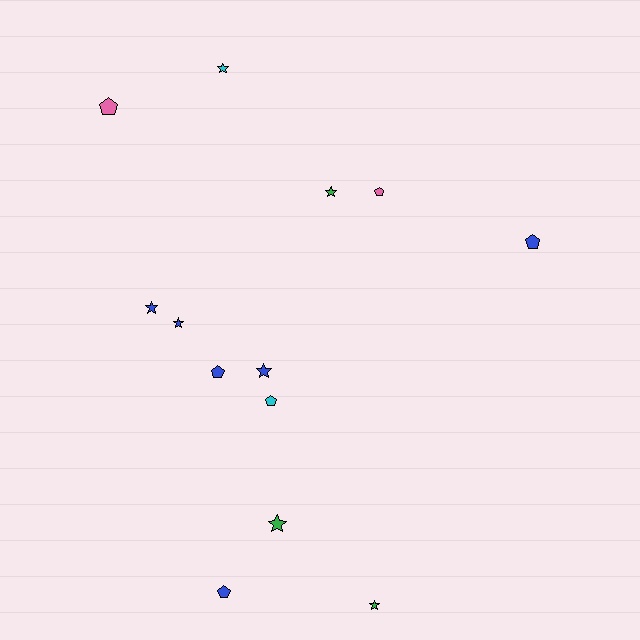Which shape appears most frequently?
Star, with 7 objects.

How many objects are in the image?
There are 13 objects.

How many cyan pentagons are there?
There is 1 cyan pentagon.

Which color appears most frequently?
Blue, with 6 objects.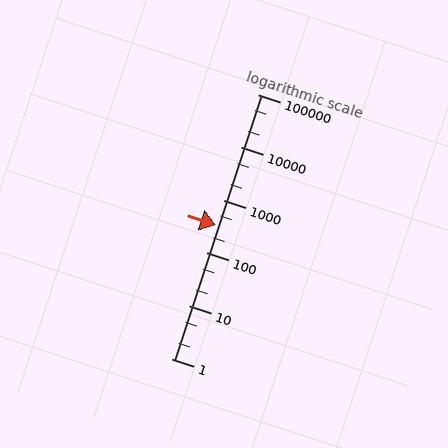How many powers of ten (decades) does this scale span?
The scale spans 5 decades, from 1 to 100000.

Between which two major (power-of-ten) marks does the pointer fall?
The pointer is between 100 and 1000.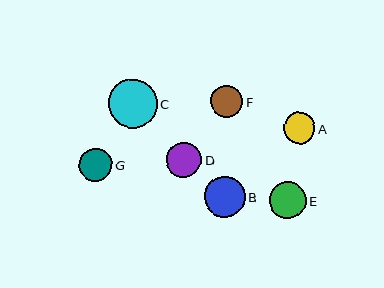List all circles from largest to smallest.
From largest to smallest: C, B, E, D, G, F, A.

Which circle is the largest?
Circle C is the largest with a size of approximately 49 pixels.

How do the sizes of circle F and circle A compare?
Circle F and circle A are approximately the same size.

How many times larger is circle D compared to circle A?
Circle D is approximately 1.1 times the size of circle A.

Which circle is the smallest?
Circle A is the smallest with a size of approximately 32 pixels.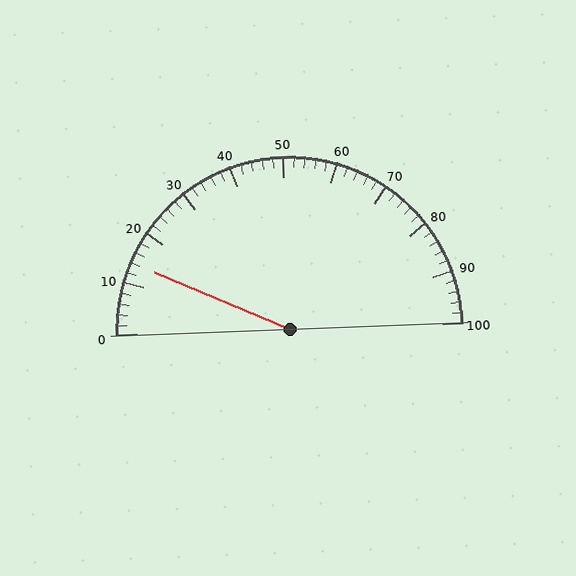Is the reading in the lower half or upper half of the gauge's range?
The reading is in the lower half of the range (0 to 100).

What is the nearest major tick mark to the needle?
The nearest major tick mark is 10.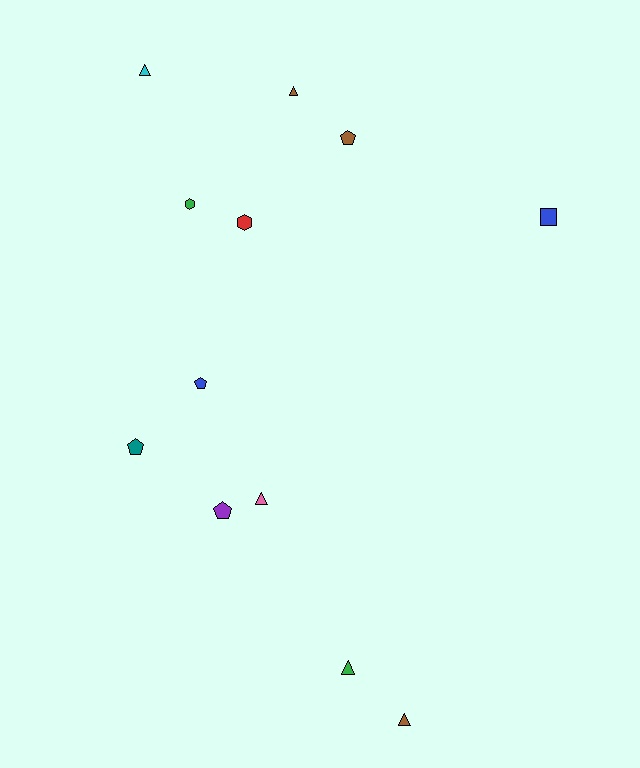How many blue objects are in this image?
There are 2 blue objects.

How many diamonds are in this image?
There are no diamonds.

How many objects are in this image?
There are 12 objects.